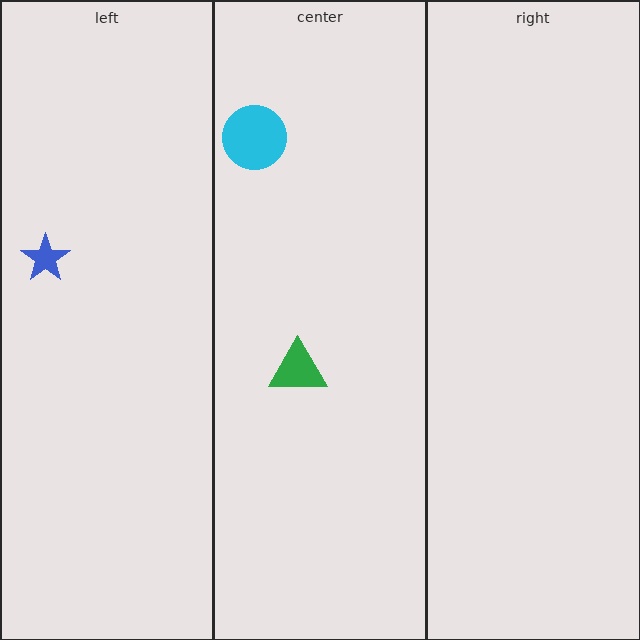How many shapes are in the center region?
2.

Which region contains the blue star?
The left region.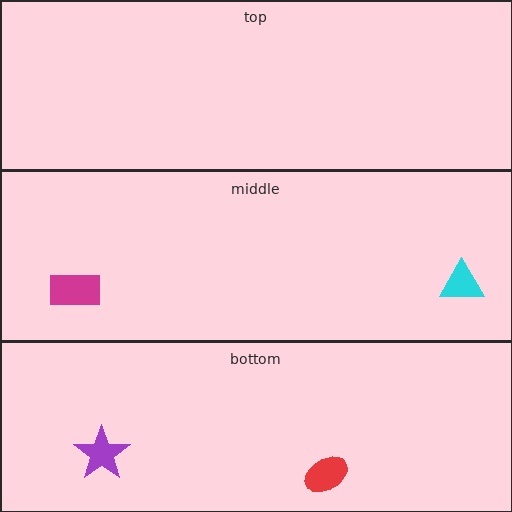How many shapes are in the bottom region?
2.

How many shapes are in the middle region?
2.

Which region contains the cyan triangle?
The middle region.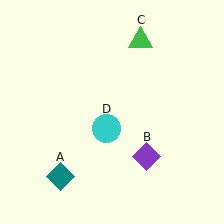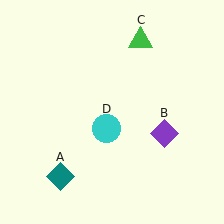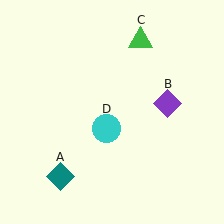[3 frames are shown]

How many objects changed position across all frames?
1 object changed position: purple diamond (object B).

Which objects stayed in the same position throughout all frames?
Teal diamond (object A) and green triangle (object C) and cyan circle (object D) remained stationary.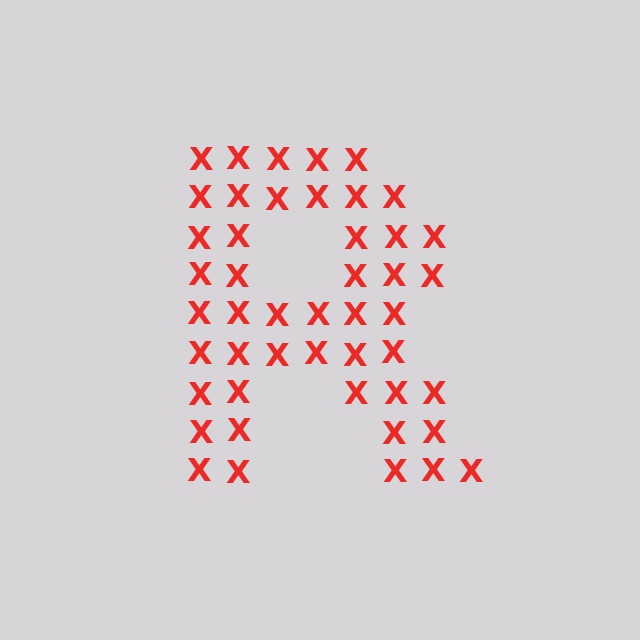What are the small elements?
The small elements are letter X's.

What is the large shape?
The large shape is the letter R.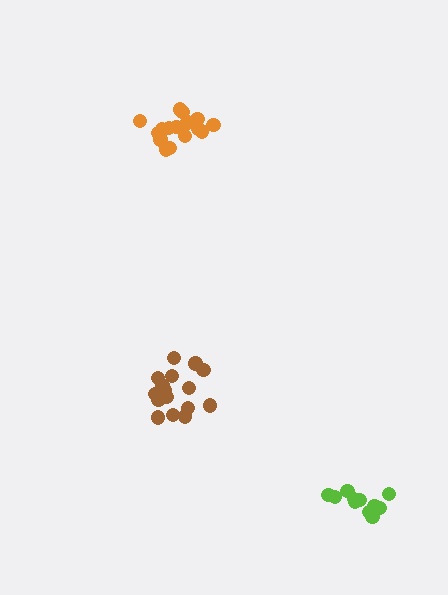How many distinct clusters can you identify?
There are 3 distinct clusters.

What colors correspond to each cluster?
The clusters are colored: brown, lime, orange.